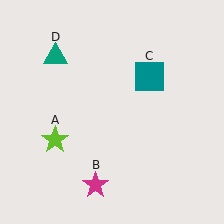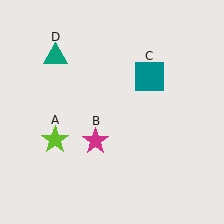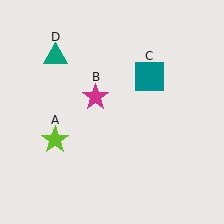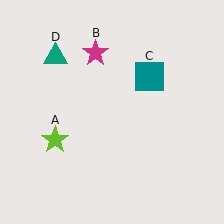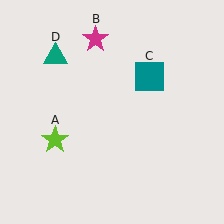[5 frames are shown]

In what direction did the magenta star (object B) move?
The magenta star (object B) moved up.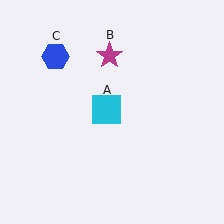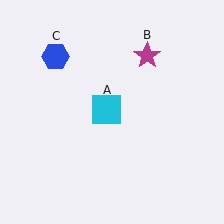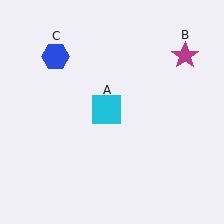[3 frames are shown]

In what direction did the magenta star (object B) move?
The magenta star (object B) moved right.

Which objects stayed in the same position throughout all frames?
Cyan square (object A) and blue hexagon (object C) remained stationary.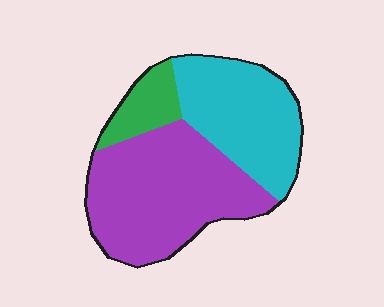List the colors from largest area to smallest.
From largest to smallest: purple, cyan, green.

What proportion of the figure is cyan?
Cyan covers about 35% of the figure.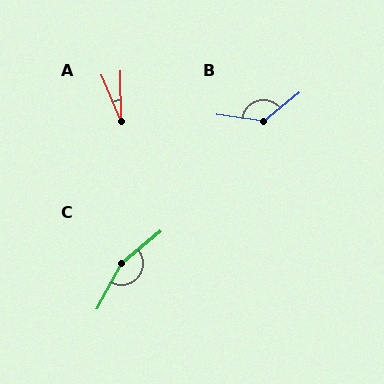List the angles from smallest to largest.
A (23°), B (134°), C (158°).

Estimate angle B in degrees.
Approximately 134 degrees.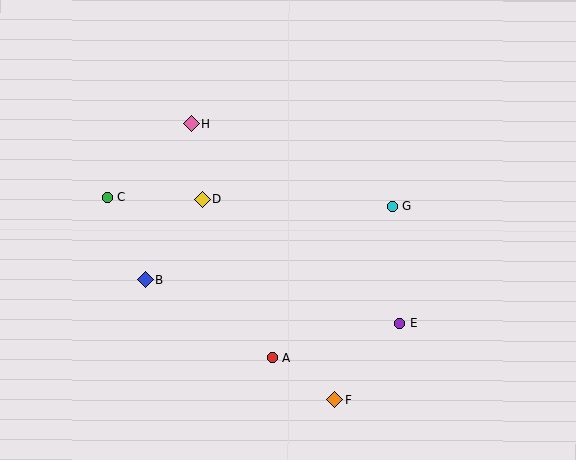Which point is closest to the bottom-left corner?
Point B is closest to the bottom-left corner.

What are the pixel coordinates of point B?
Point B is at (145, 279).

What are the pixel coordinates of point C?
Point C is at (108, 197).